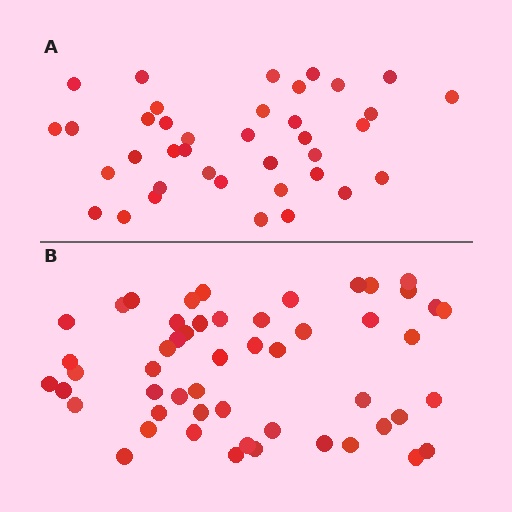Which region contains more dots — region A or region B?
Region B (the bottom region) has more dots.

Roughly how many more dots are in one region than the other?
Region B has approximately 15 more dots than region A.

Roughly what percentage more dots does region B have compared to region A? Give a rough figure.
About 35% more.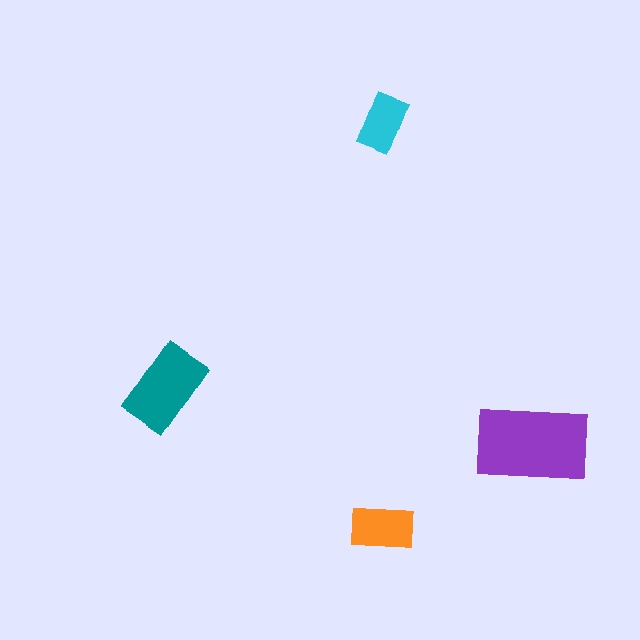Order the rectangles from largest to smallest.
the purple one, the teal one, the orange one, the cyan one.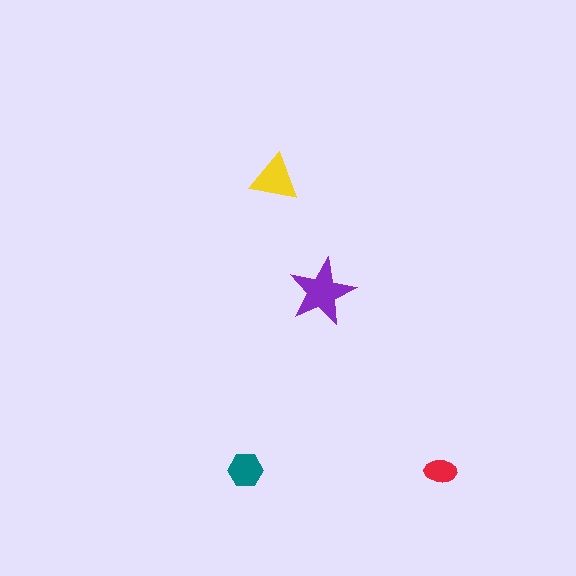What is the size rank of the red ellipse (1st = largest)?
4th.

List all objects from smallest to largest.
The red ellipse, the teal hexagon, the yellow triangle, the purple star.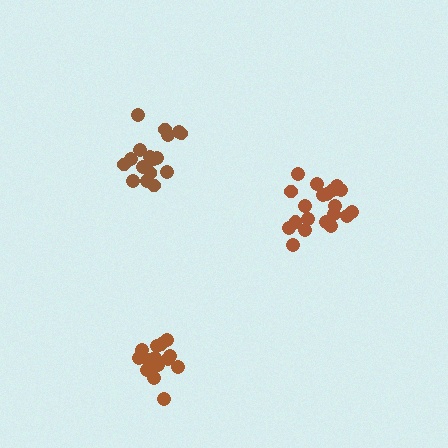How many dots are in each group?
Group 1: 20 dots, Group 2: 18 dots, Group 3: 15 dots (53 total).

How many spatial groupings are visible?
There are 3 spatial groupings.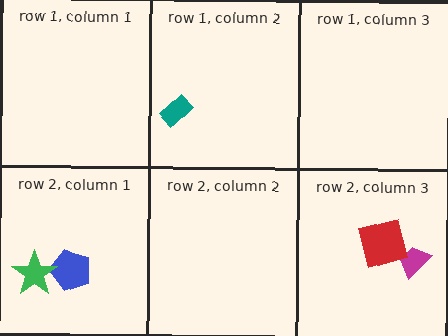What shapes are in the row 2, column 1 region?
The blue pentagon, the green star.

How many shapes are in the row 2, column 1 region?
2.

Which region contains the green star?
The row 2, column 1 region.